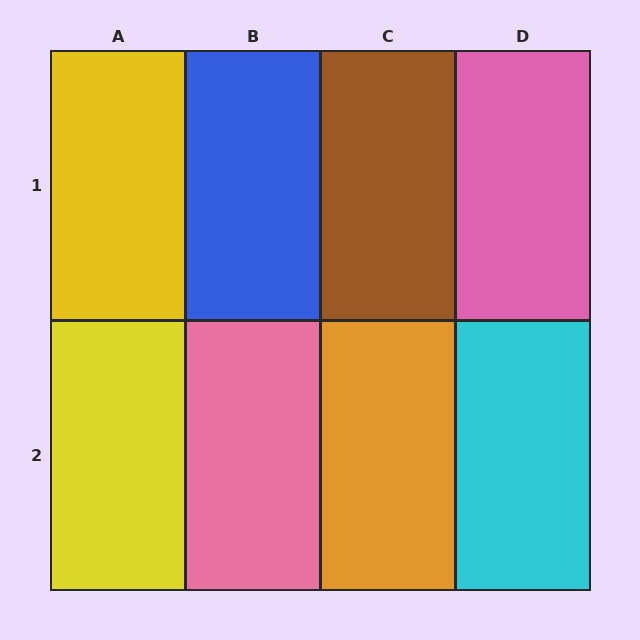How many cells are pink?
2 cells are pink.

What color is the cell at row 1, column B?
Blue.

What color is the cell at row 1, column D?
Pink.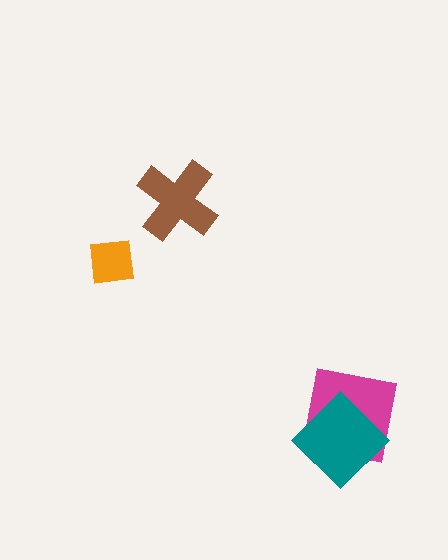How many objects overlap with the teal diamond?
1 object overlaps with the teal diamond.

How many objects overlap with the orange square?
0 objects overlap with the orange square.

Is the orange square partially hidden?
No, no other shape covers it.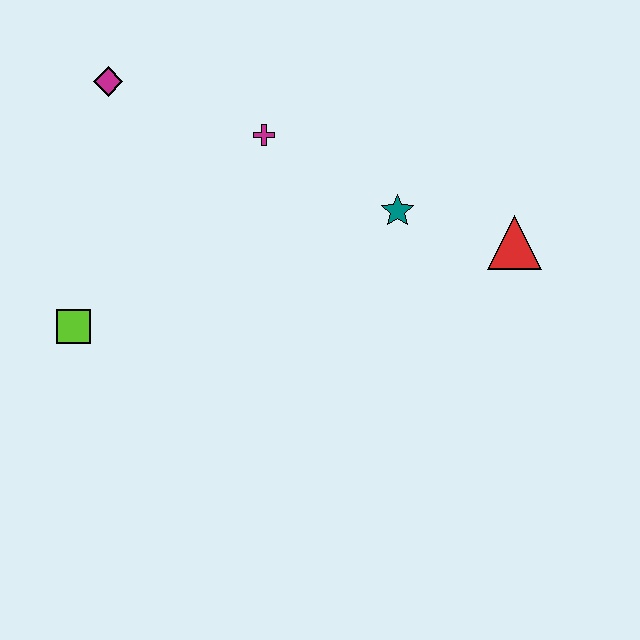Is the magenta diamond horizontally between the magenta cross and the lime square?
Yes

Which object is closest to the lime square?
The magenta diamond is closest to the lime square.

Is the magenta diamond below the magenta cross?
No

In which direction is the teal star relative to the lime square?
The teal star is to the right of the lime square.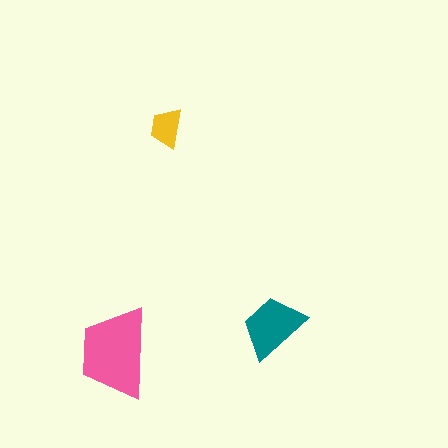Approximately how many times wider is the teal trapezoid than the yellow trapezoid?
About 1.5 times wider.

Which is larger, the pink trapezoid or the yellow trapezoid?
The pink one.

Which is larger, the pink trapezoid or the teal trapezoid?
The pink one.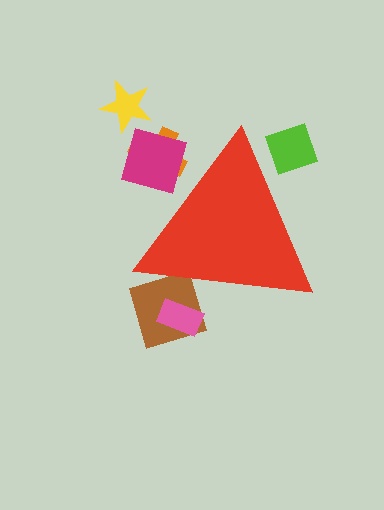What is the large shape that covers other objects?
A red triangle.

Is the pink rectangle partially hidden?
Yes, the pink rectangle is partially hidden behind the red triangle.